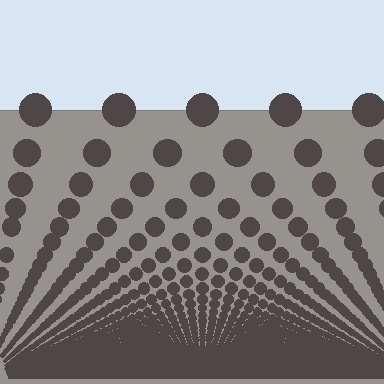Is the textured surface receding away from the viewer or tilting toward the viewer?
The surface appears to tilt toward the viewer. Texture elements get larger and sparser toward the top.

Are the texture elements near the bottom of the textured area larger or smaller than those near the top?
Smaller. The gradient is inverted — elements near the bottom are smaller and denser.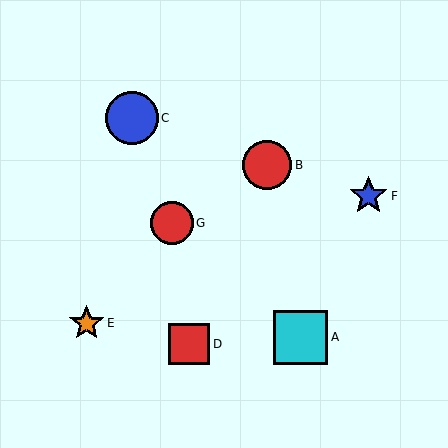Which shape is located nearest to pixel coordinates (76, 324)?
The orange star (labeled E) at (87, 323) is nearest to that location.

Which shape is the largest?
The cyan square (labeled A) is the largest.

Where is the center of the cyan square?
The center of the cyan square is at (301, 337).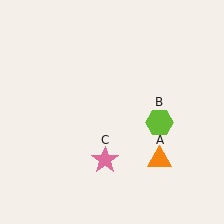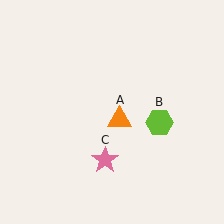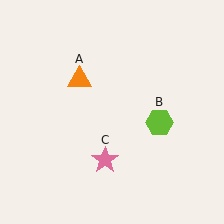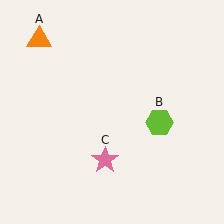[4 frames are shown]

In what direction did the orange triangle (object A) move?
The orange triangle (object A) moved up and to the left.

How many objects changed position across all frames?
1 object changed position: orange triangle (object A).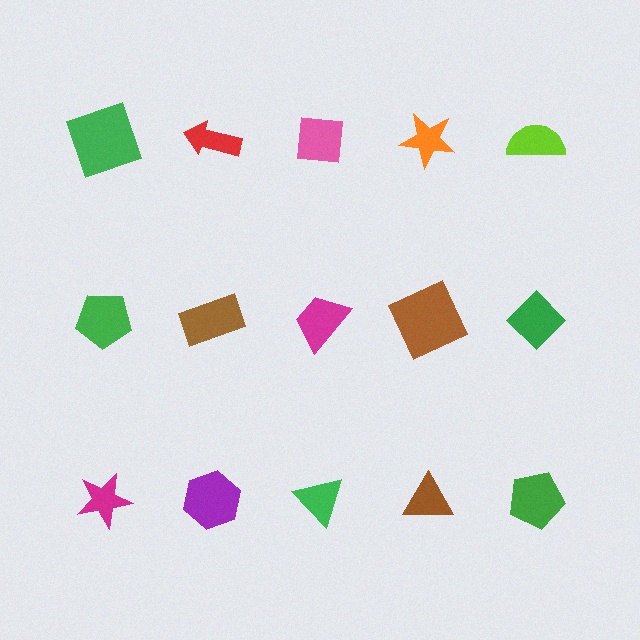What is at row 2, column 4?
A brown square.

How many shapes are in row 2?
5 shapes.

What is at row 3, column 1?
A magenta star.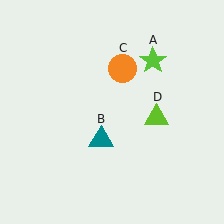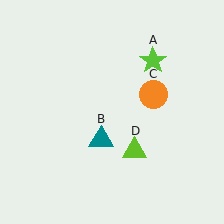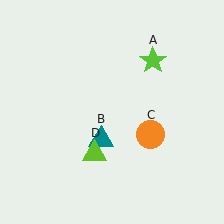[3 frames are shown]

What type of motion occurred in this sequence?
The orange circle (object C), lime triangle (object D) rotated clockwise around the center of the scene.